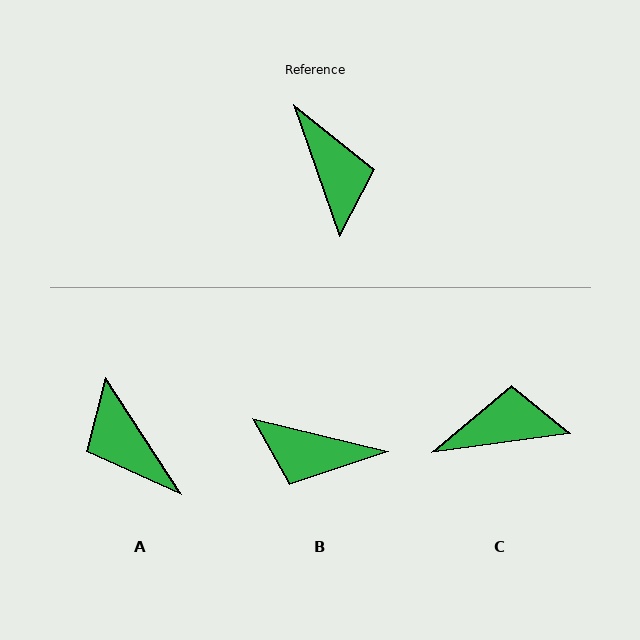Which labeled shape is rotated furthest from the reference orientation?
A, about 166 degrees away.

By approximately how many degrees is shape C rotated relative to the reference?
Approximately 79 degrees counter-clockwise.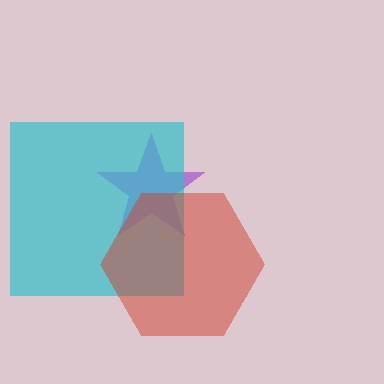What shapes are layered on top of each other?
The layered shapes are: a purple star, a cyan square, a red hexagon.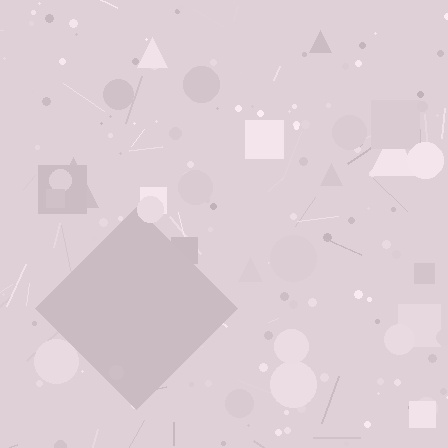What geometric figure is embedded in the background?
A diamond is embedded in the background.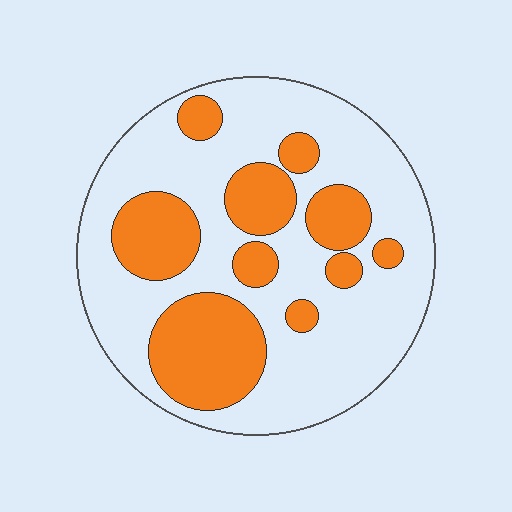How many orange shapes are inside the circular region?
10.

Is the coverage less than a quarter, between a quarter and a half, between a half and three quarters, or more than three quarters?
Between a quarter and a half.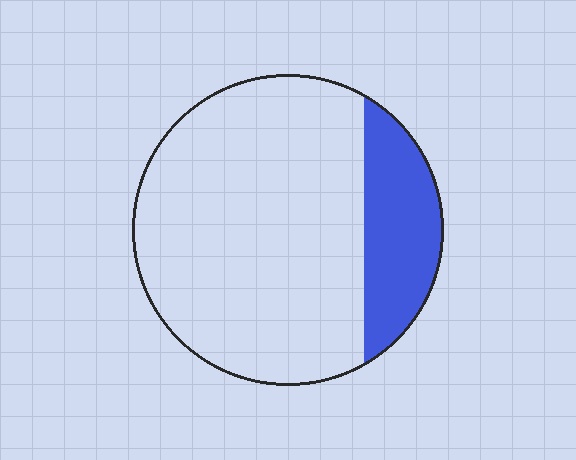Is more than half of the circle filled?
No.